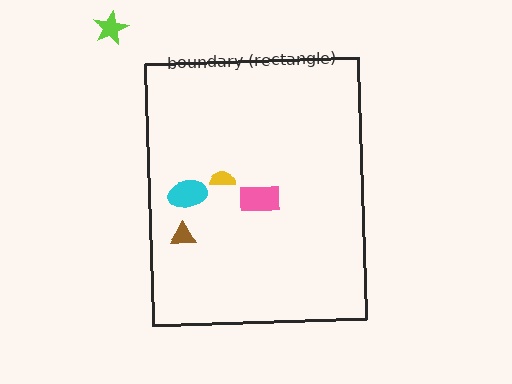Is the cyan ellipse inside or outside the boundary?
Inside.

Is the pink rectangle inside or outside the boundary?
Inside.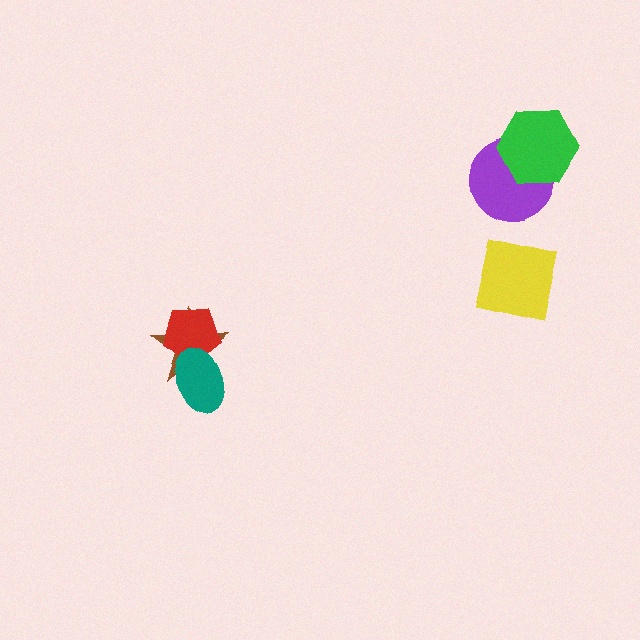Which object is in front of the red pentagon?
The teal ellipse is in front of the red pentagon.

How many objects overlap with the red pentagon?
2 objects overlap with the red pentagon.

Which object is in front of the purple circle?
The green hexagon is in front of the purple circle.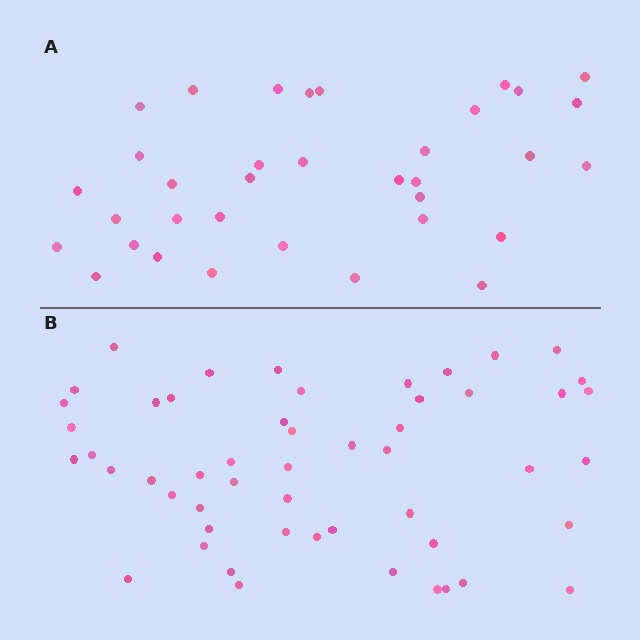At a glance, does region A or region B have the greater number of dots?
Region B (the bottom region) has more dots.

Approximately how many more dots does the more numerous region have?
Region B has approximately 15 more dots than region A.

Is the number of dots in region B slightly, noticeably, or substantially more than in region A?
Region B has substantially more. The ratio is roughly 1.5 to 1.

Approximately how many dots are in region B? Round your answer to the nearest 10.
About 50 dots. (The exact count is 52, which rounds to 50.)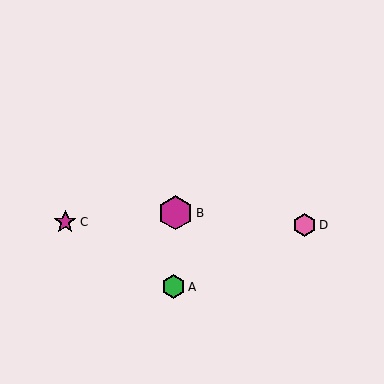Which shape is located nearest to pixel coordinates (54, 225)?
The magenta star (labeled C) at (65, 222) is nearest to that location.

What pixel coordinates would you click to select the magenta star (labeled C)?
Click at (65, 222) to select the magenta star C.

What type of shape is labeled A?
Shape A is a green hexagon.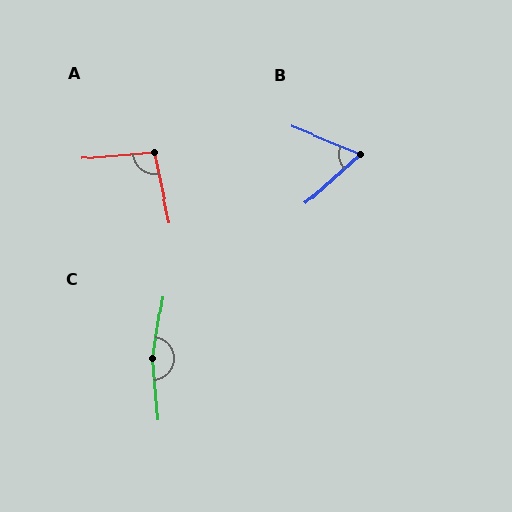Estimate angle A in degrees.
Approximately 98 degrees.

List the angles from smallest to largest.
B (64°), A (98°), C (166°).